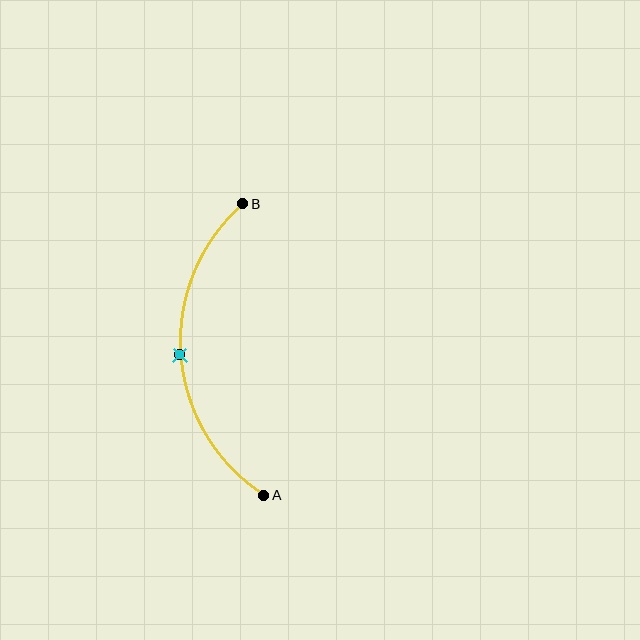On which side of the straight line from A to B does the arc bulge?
The arc bulges to the left of the straight line connecting A and B.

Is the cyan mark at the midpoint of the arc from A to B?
Yes. The cyan mark lies on the arc at equal arc-length from both A and B — it is the arc midpoint.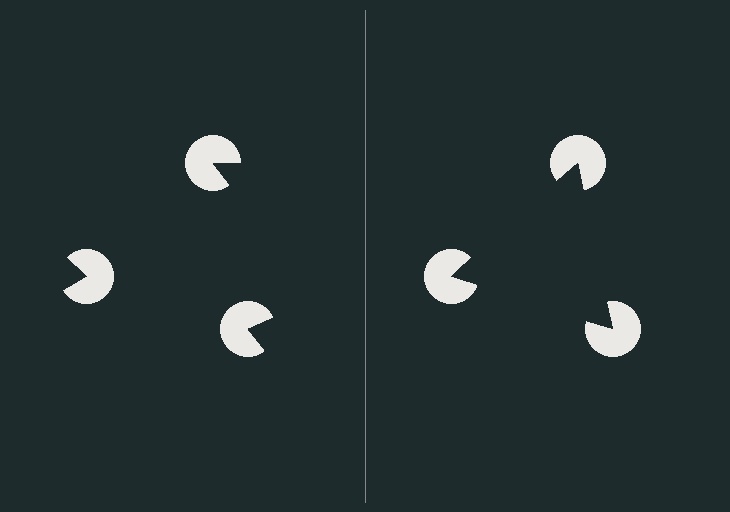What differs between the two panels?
The pac-man discs are positioned identically on both sides; only the wedge orientations differ. On the right they align to a triangle; on the left they are misaligned.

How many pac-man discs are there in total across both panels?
6 — 3 on each side.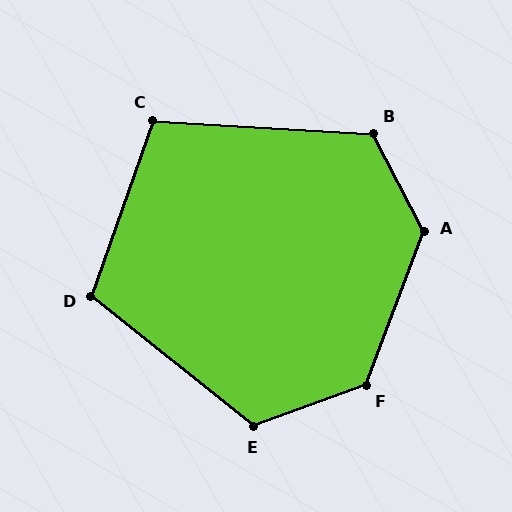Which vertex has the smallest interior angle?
C, at approximately 106 degrees.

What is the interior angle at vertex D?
Approximately 109 degrees (obtuse).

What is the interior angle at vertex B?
Approximately 120 degrees (obtuse).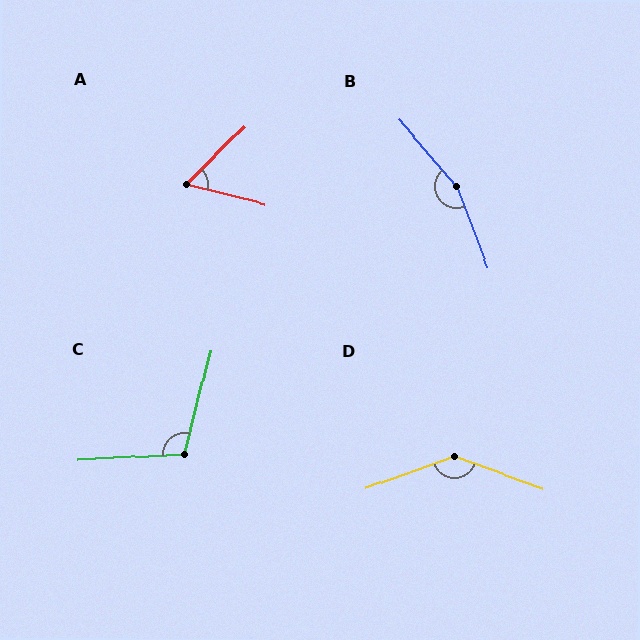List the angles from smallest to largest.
A (59°), C (107°), D (140°), B (160°).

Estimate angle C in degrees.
Approximately 107 degrees.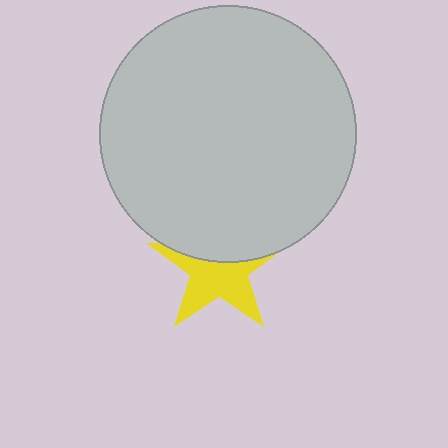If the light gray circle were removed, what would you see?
You would see the complete yellow star.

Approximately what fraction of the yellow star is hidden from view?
Roughly 42% of the yellow star is hidden behind the light gray circle.